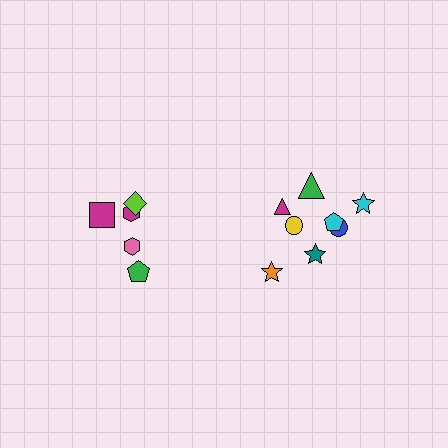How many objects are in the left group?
There are 5 objects.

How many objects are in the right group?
There are 8 objects.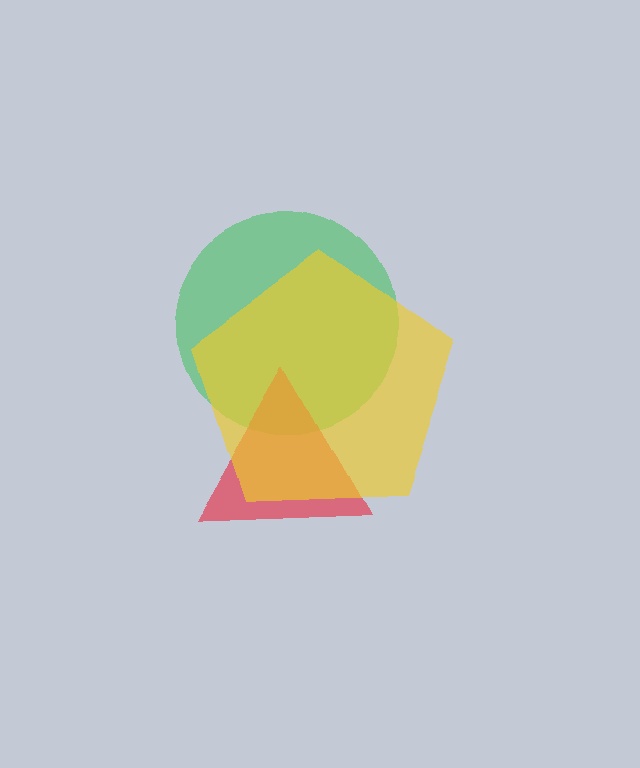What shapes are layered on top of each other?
The layered shapes are: a green circle, a red triangle, a yellow pentagon.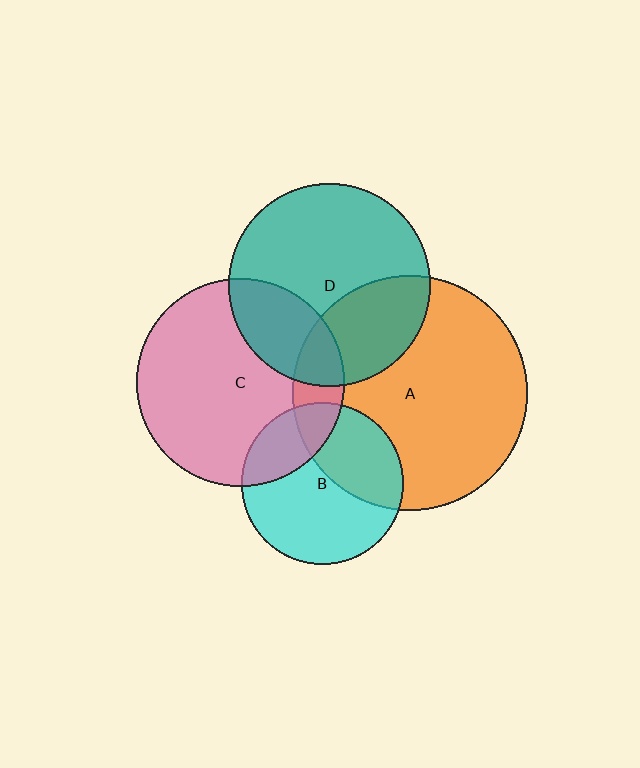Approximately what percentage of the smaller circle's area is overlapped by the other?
Approximately 25%.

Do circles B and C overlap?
Yes.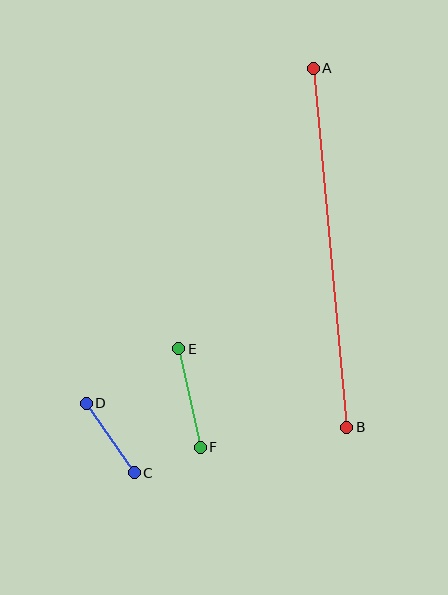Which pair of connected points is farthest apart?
Points A and B are farthest apart.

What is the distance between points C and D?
The distance is approximately 85 pixels.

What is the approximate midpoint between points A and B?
The midpoint is at approximately (330, 248) pixels.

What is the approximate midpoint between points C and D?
The midpoint is at approximately (110, 438) pixels.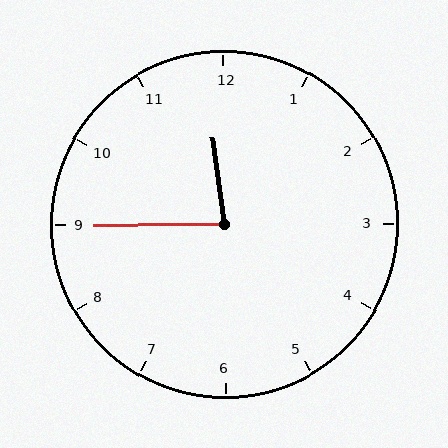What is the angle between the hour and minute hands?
Approximately 82 degrees.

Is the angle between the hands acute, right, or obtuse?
It is acute.